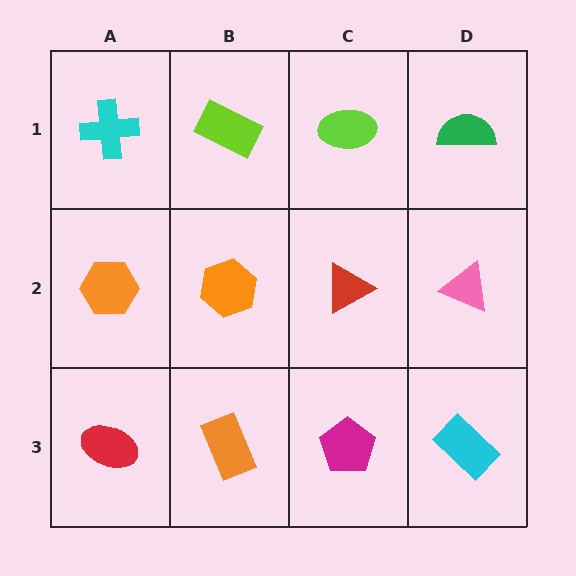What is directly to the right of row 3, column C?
A cyan rectangle.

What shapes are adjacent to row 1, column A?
An orange hexagon (row 2, column A), a lime rectangle (row 1, column B).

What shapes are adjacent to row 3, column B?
An orange hexagon (row 2, column B), a red ellipse (row 3, column A), a magenta pentagon (row 3, column C).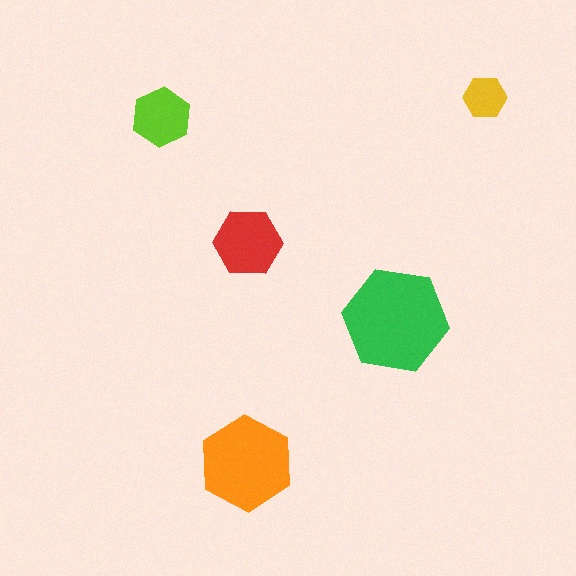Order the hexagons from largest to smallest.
the green one, the orange one, the red one, the lime one, the yellow one.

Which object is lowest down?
The orange hexagon is bottommost.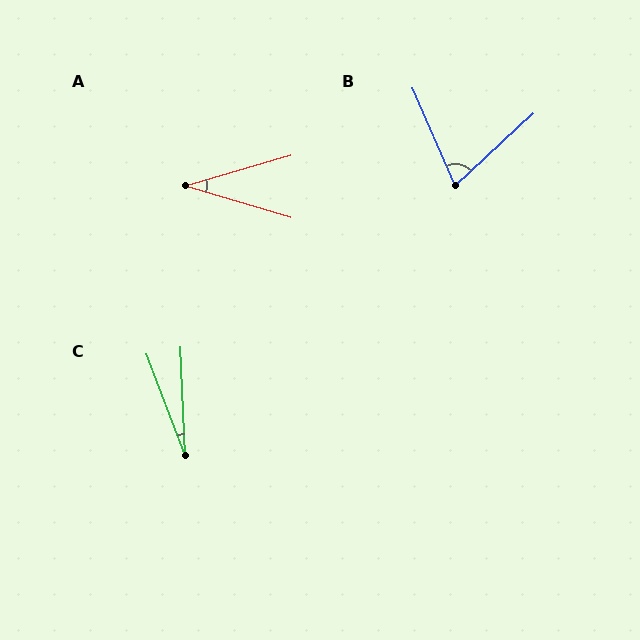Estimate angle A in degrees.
Approximately 33 degrees.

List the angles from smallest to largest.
C (18°), A (33°), B (71°).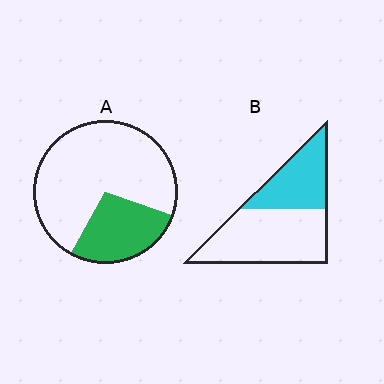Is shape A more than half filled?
No.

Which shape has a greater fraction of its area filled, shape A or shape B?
Shape B.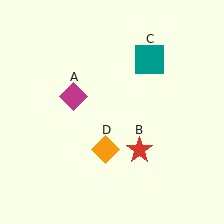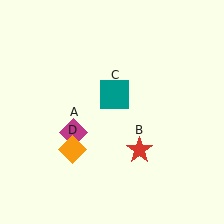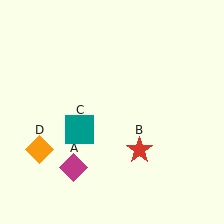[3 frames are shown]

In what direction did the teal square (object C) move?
The teal square (object C) moved down and to the left.